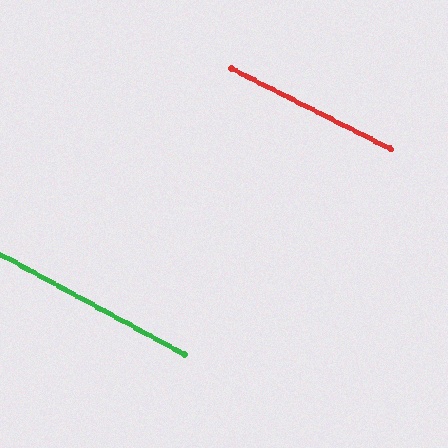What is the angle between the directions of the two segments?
Approximately 2 degrees.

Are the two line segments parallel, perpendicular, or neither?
Parallel — their directions differ by only 1.7°.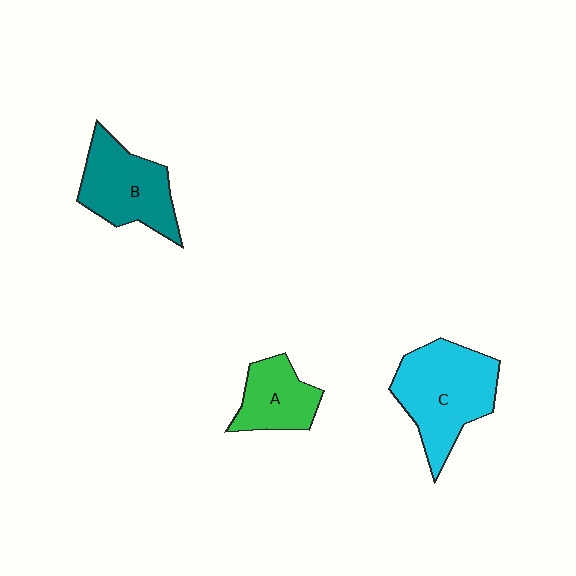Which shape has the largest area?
Shape C (cyan).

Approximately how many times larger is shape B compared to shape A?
Approximately 1.4 times.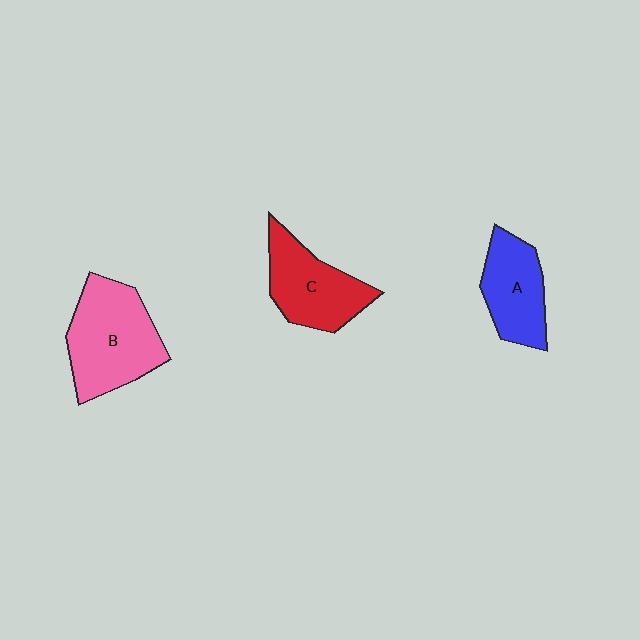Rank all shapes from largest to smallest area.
From largest to smallest: B (pink), C (red), A (blue).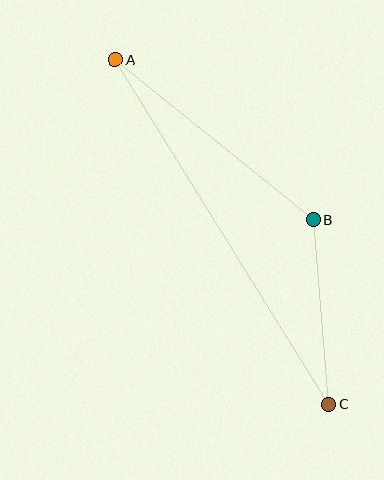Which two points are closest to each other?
Points B and C are closest to each other.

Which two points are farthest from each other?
Points A and C are farthest from each other.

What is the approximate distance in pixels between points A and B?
The distance between A and B is approximately 255 pixels.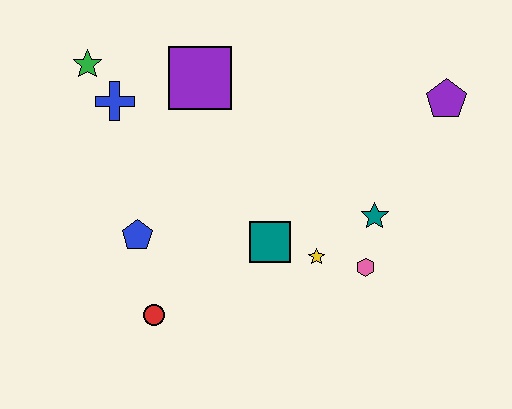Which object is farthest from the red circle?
The purple pentagon is farthest from the red circle.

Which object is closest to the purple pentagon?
The teal star is closest to the purple pentagon.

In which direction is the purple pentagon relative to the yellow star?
The purple pentagon is above the yellow star.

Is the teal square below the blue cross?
Yes